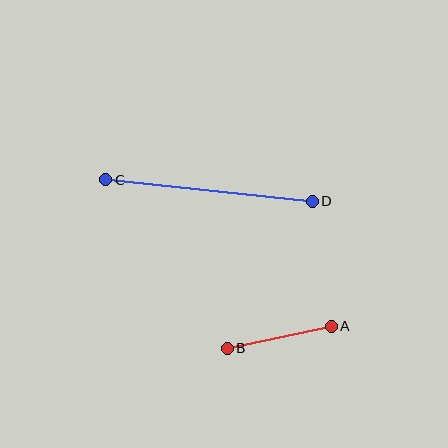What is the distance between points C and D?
The distance is approximately 207 pixels.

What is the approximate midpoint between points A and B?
The midpoint is at approximately (279, 337) pixels.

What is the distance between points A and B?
The distance is approximately 107 pixels.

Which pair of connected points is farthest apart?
Points C and D are farthest apart.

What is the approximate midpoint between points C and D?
The midpoint is at approximately (209, 190) pixels.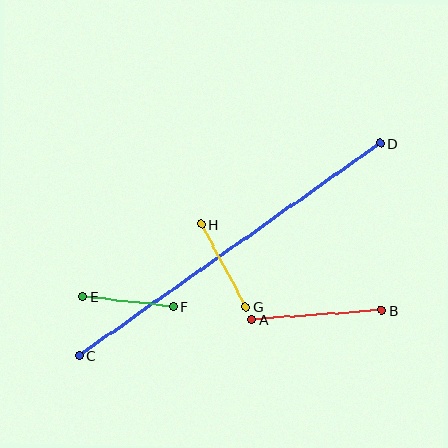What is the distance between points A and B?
The distance is approximately 130 pixels.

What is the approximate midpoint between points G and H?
The midpoint is at approximately (224, 266) pixels.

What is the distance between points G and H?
The distance is approximately 94 pixels.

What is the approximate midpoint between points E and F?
The midpoint is at approximately (128, 302) pixels.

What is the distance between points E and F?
The distance is approximately 91 pixels.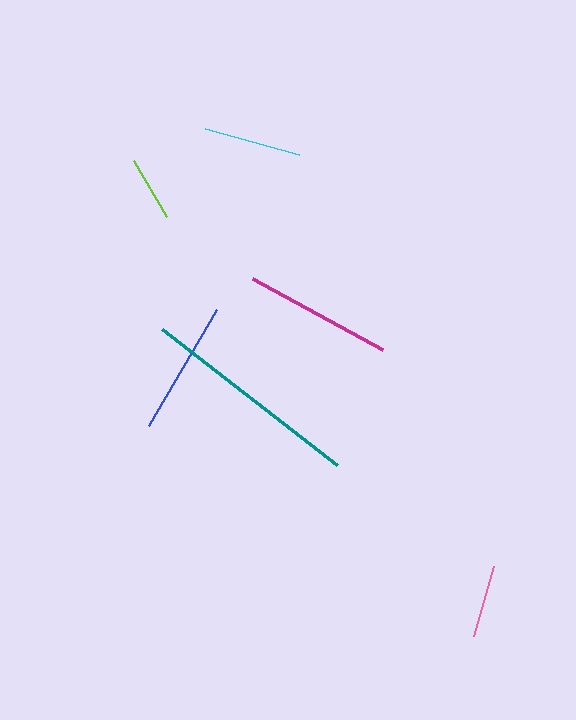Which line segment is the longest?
The teal line is the longest at approximately 222 pixels.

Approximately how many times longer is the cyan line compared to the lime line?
The cyan line is approximately 1.5 times the length of the lime line.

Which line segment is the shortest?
The lime line is the shortest at approximately 64 pixels.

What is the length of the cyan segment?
The cyan segment is approximately 98 pixels long.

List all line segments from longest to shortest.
From longest to shortest: teal, magenta, blue, cyan, pink, lime.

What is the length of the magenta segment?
The magenta segment is approximately 149 pixels long.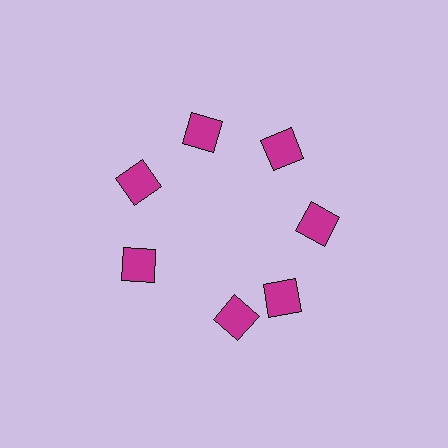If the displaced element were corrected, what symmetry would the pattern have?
It would have 7-fold rotational symmetry — the pattern would map onto itself every 51 degrees.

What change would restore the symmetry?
The symmetry would be restored by rotating it back into even spacing with its neighbors so that all 7 squares sit at equal angles and equal distance from the center.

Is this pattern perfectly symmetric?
No. The 7 magenta squares are arranged in a ring, but one element near the 6 o'clock position is rotated out of alignment along the ring, breaking the 7-fold rotational symmetry.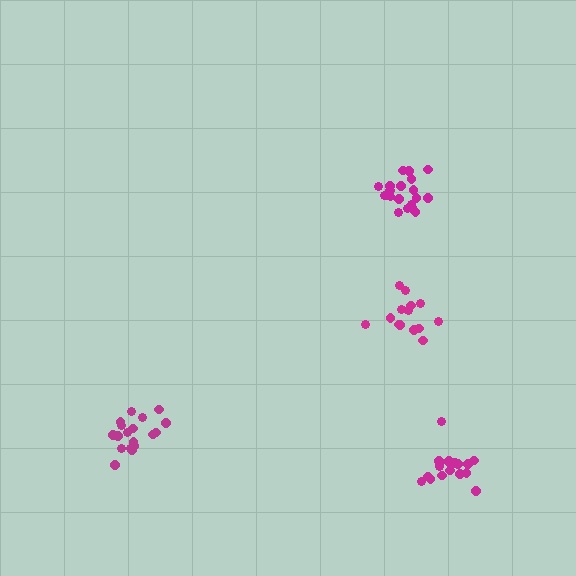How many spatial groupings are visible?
There are 4 spatial groupings.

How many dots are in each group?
Group 1: 19 dots, Group 2: 14 dots, Group 3: 19 dots, Group 4: 20 dots (72 total).